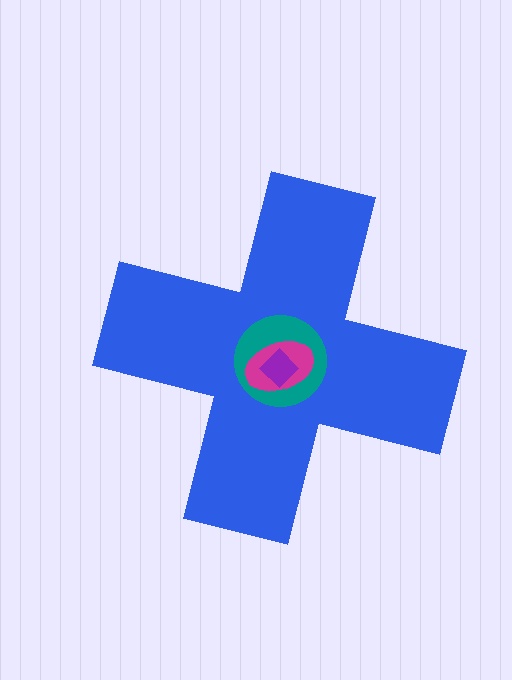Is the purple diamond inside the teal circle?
Yes.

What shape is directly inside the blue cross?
The teal circle.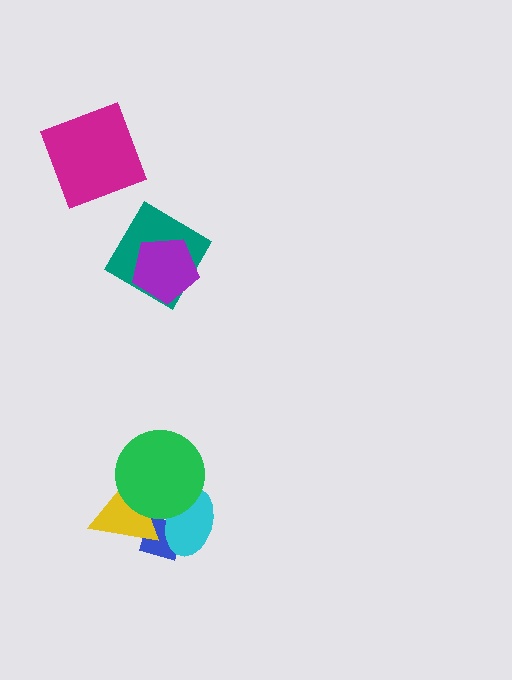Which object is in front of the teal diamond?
The purple pentagon is in front of the teal diamond.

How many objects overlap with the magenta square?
0 objects overlap with the magenta square.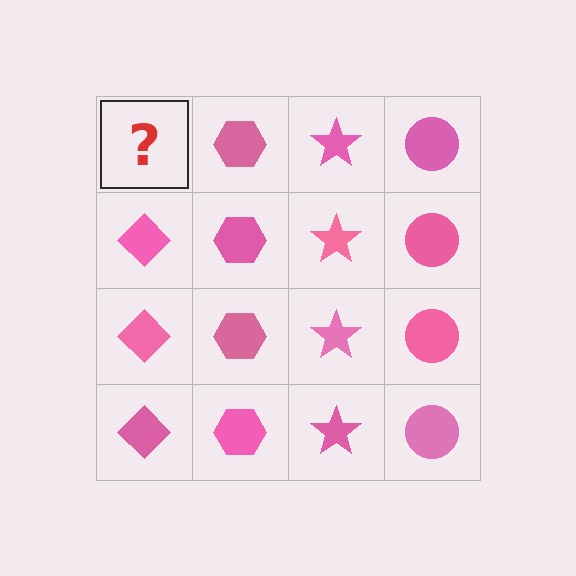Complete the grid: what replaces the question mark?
The question mark should be replaced with a pink diamond.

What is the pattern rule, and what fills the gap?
The rule is that each column has a consistent shape. The gap should be filled with a pink diamond.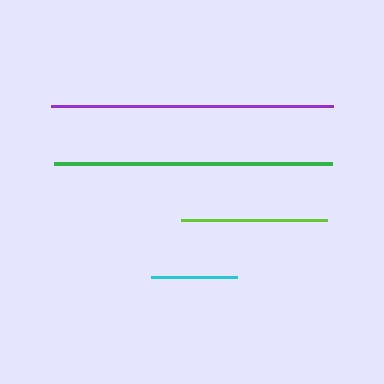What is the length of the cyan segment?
The cyan segment is approximately 87 pixels long.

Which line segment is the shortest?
The cyan line is the shortest at approximately 87 pixels.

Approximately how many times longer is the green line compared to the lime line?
The green line is approximately 1.9 times the length of the lime line.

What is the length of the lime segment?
The lime segment is approximately 147 pixels long.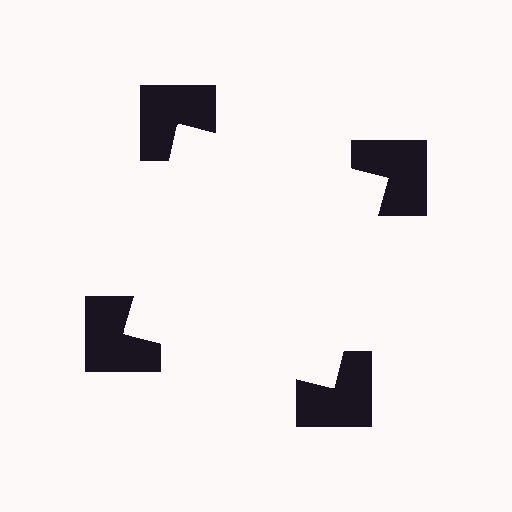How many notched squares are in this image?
There are 4 — one at each vertex of the illusory square.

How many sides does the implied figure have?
4 sides.